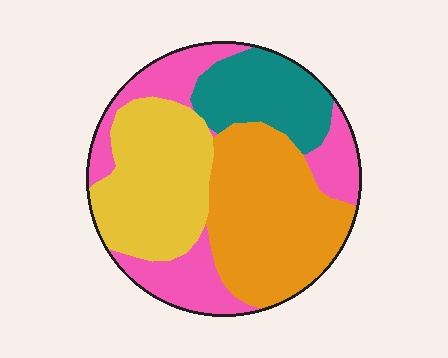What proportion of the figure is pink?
Pink takes up between a sixth and a third of the figure.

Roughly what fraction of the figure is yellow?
Yellow covers 26% of the figure.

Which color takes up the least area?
Teal, at roughly 15%.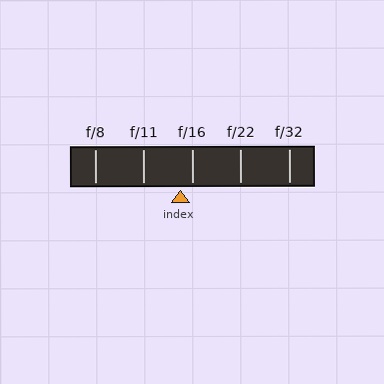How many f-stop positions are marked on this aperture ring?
There are 5 f-stop positions marked.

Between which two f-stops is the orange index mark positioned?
The index mark is between f/11 and f/16.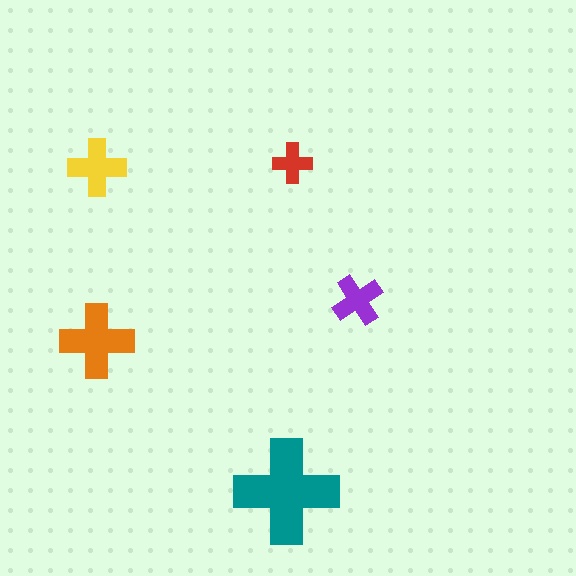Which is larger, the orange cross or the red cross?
The orange one.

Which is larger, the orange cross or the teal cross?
The teal one.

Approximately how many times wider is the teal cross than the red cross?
About 2.5 times wider.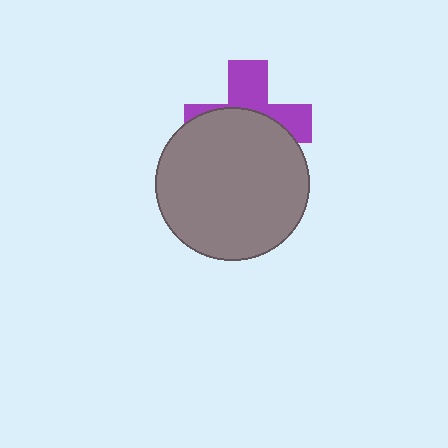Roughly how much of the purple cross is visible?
A small part of it is visible (roughly 43%).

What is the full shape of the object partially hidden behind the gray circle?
The partially hidden object is a purple cross.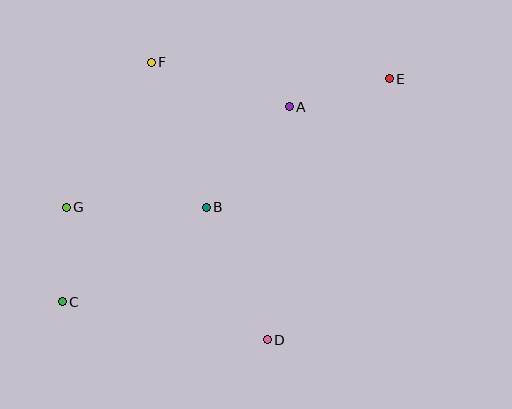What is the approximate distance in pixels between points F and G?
The distance between F and G is approximately 168 pixels.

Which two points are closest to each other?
Points C and G are closest to each other.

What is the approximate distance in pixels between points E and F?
The distance between E and F is approximately 239 pixels.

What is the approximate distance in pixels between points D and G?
The distance between D and G is approximately 241 pixels.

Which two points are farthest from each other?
Points C and E are farthest from each other.